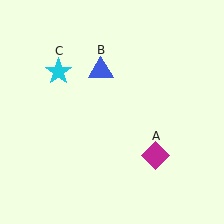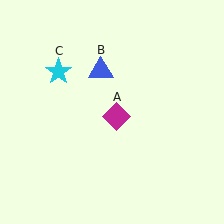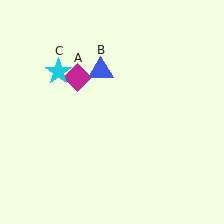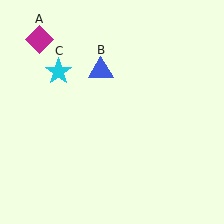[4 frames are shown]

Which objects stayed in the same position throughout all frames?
Blue triangle (object B) and cyan star (object C) remained stationary.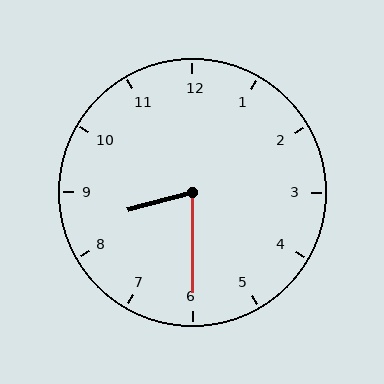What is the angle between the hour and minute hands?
Approximately 75 degrees.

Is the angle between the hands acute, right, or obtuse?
It is acute.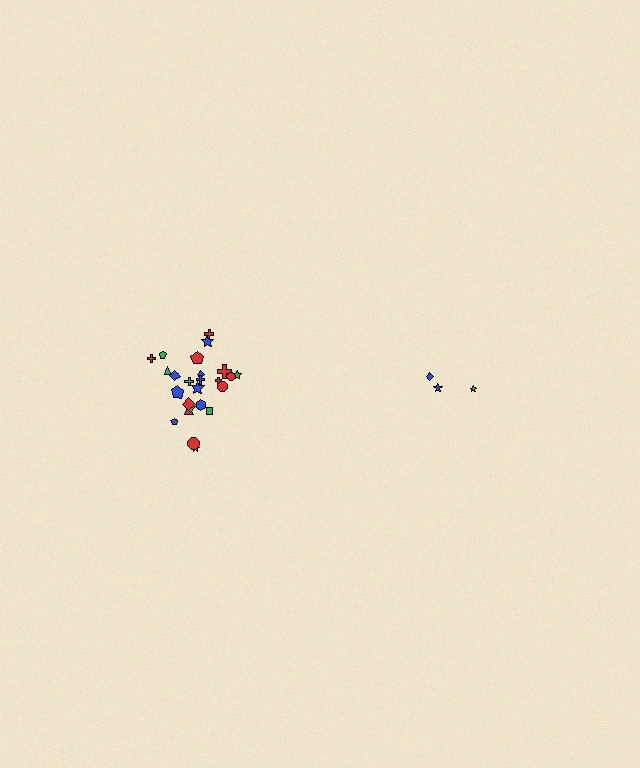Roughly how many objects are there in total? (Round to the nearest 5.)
Roughly 30 objects in total.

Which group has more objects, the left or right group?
The left group.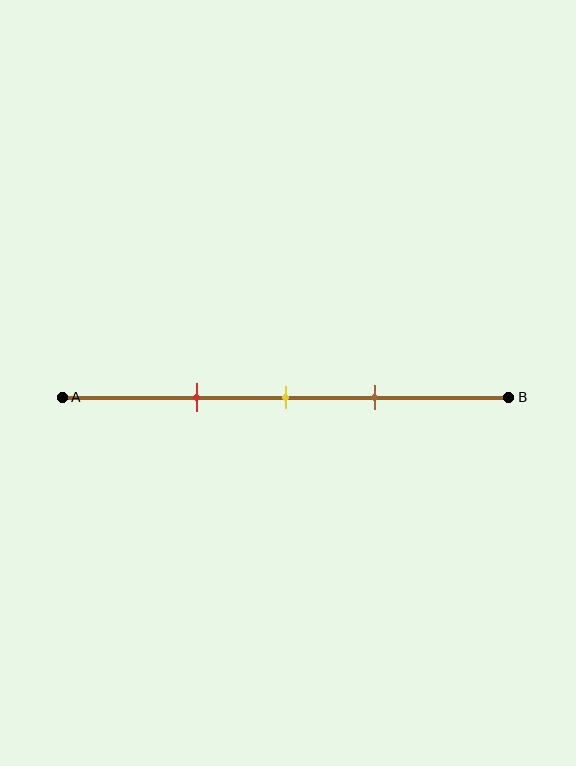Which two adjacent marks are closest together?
The yellow and brown marks are the closest adjacent pair.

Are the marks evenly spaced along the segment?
Yes, the marks are approximately evenly spaced.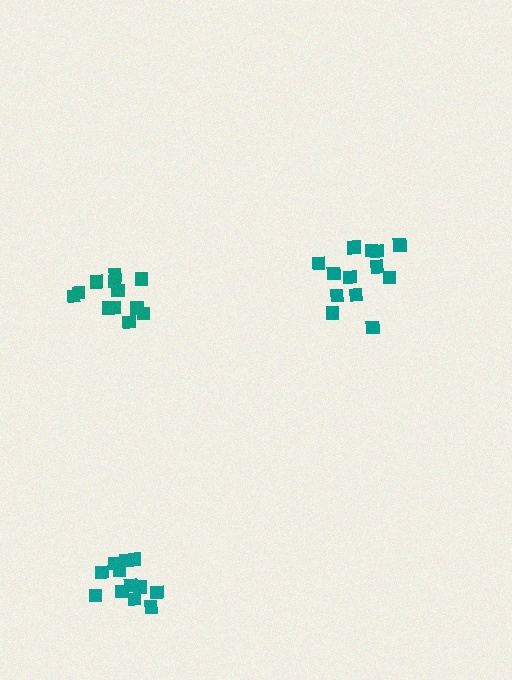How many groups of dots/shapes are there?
There are 3 groups.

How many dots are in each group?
Group 1: 12 dots, Group 2: 13 dots, Group 3: 13 dots (38 total).